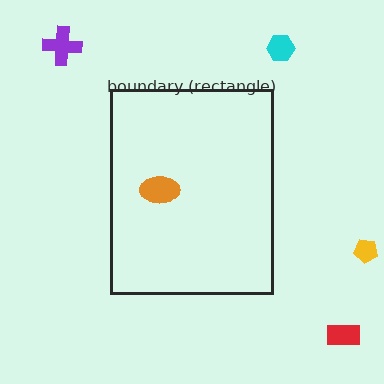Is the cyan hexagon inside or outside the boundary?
Outside.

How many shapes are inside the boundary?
1 inside, 4 outside.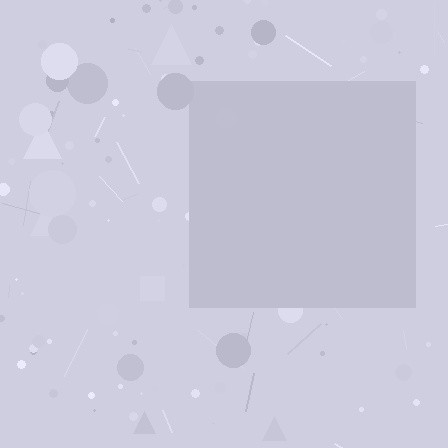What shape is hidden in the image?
A square is hidden in the image.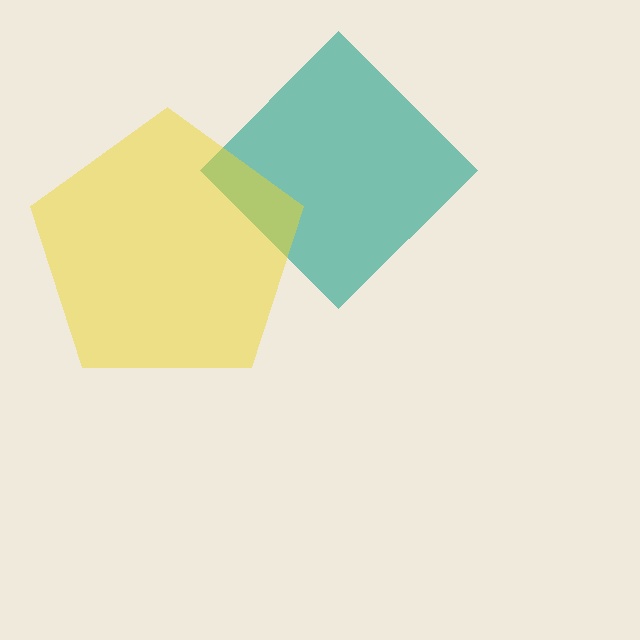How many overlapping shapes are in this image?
There are 2 overlapping shapes in the image.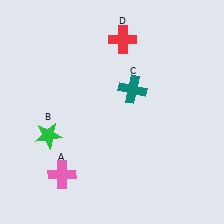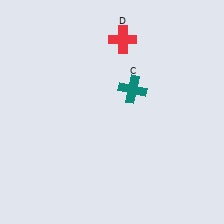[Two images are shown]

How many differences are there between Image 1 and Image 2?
There are 2 differences between the two images.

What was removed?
The pink cross (A), the green star (B) were removed in Image 2.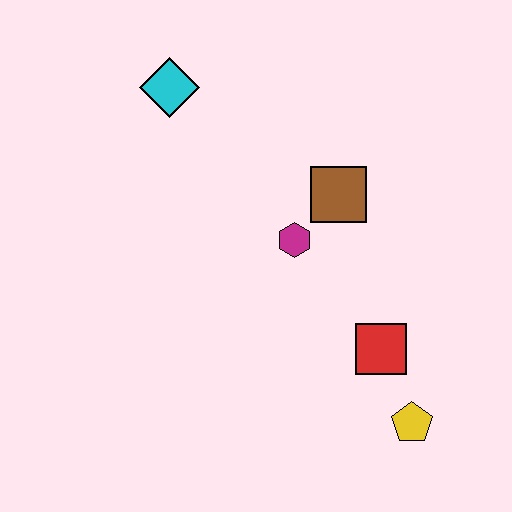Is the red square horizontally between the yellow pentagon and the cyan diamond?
Yes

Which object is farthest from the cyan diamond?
The yellow pentagon is farthest from the cyan diamond.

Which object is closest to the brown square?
The magenta hexagon is closest to the brown square.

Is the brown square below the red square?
No